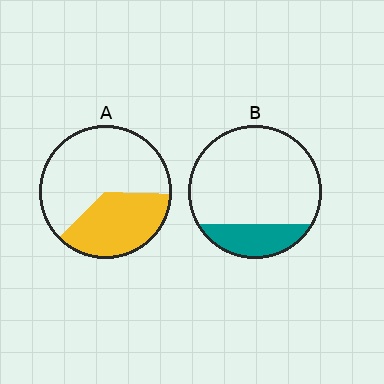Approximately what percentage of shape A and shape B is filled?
A is approximately 35% and B is approximately 20%.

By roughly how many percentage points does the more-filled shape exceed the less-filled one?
By roughly 15 percentage points (A over B).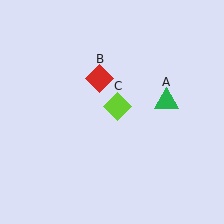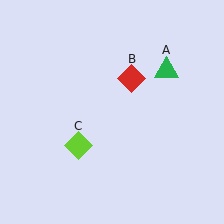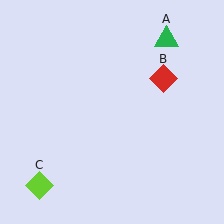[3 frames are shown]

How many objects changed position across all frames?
3 objects changed position: green triangle (object A), red diamond (object B), lime diamond (object C).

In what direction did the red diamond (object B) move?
The red diamond (object B) moved right.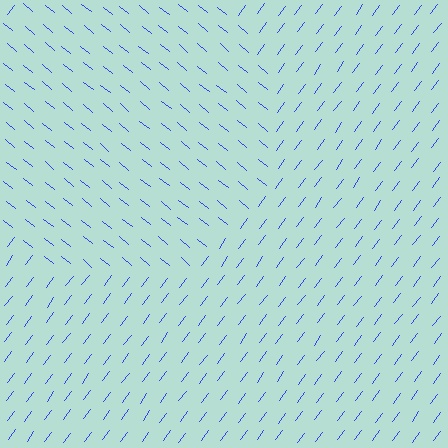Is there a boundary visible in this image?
Yes, there is a texture boundary formed by a change in line orientation.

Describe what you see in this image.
The image is filled with small blue line segments. A circle region in the image has lines oriented differently from the surrounding lines, creating a visible texture boundary.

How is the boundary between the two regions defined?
The boundary is defined purely by a change in line orientation (approximately 88 degrees difference). All lines are the same color and thickness.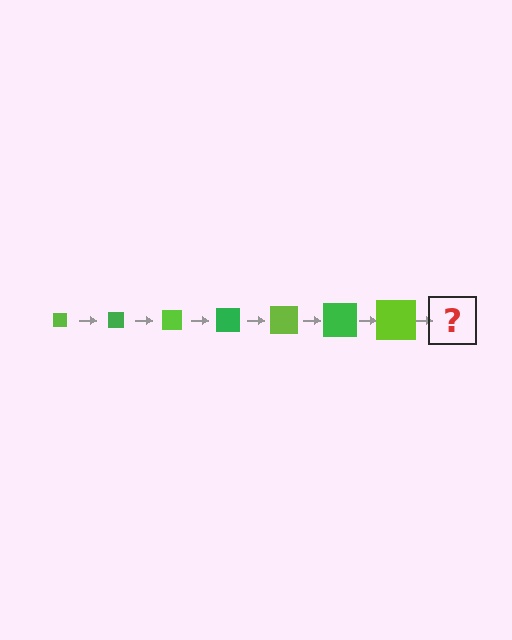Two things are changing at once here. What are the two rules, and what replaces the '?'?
The two rules are that the square grows larger each step and the color cycles through lime and green. The '?' should be a green square, larger than the previous one.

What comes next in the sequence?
The next element should be a green square, larger than the previous one.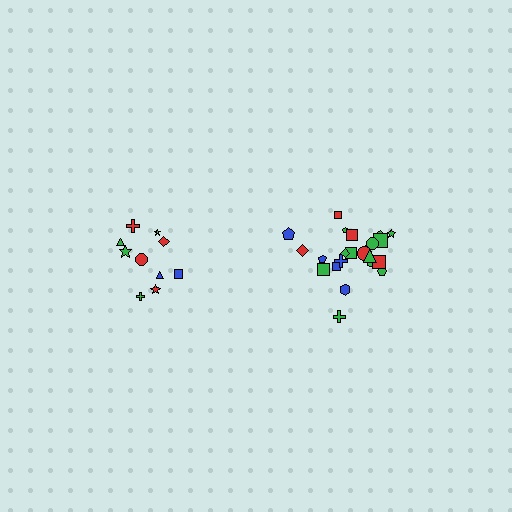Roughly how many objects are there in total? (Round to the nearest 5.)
Roughly 35 objects in total.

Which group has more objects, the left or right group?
The right group.